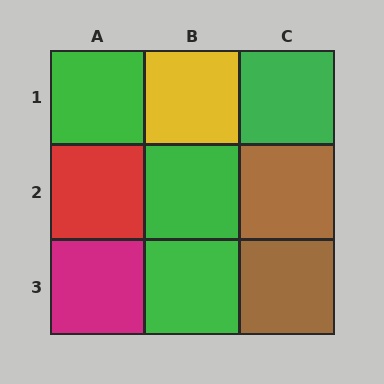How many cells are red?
1 cell is red.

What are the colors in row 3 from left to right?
Magenta, green, brown.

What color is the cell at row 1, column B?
Yellow.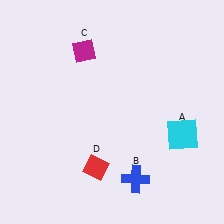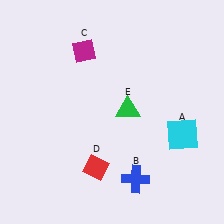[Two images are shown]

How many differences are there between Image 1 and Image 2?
There is 1 difference between the two images.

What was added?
A green triangle (E) was added in Image 2.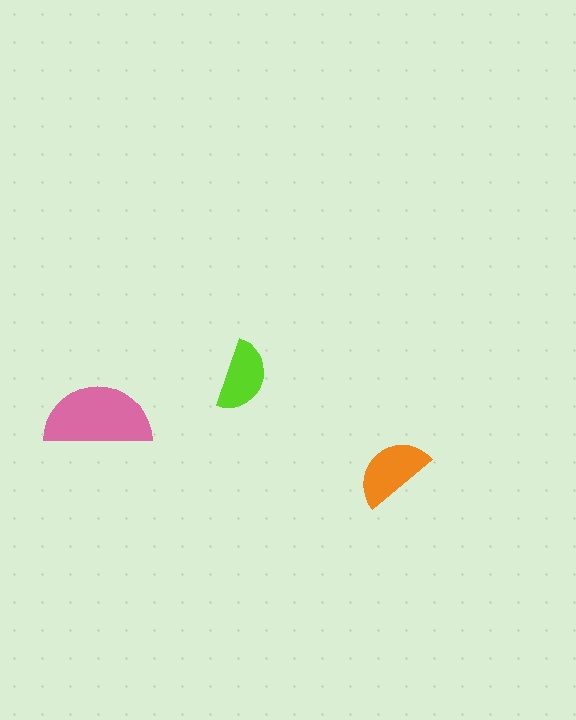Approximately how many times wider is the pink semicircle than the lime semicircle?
About 1.5 times wider.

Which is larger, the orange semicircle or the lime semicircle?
The orange one.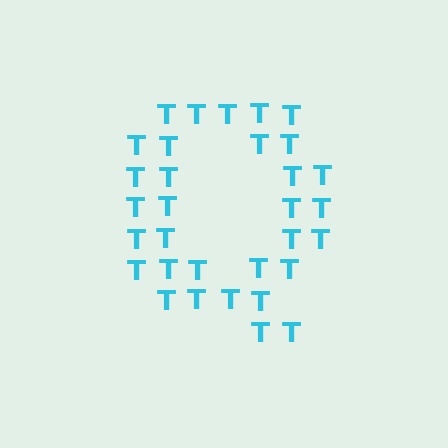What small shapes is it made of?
It is made of small letter T's.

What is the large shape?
The large shape is the letter Q.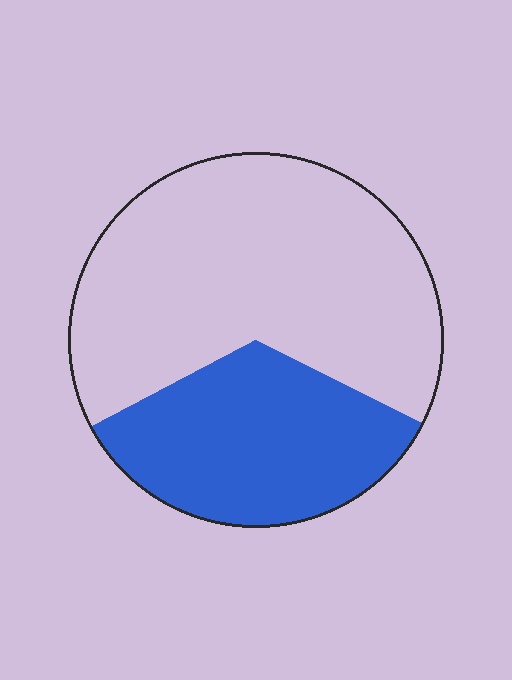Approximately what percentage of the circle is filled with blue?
Approximately 35%.